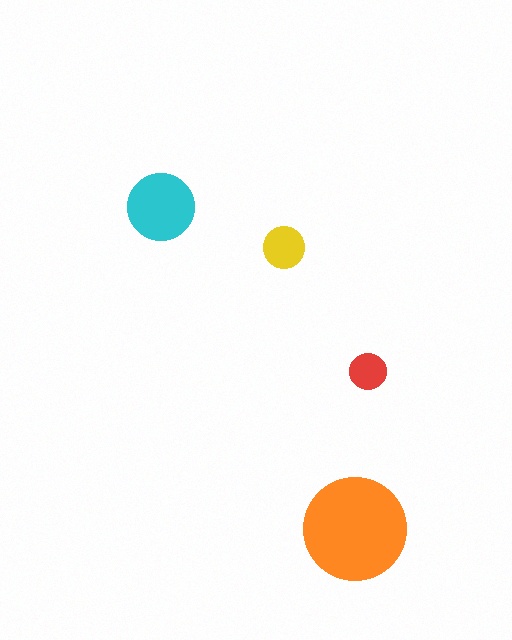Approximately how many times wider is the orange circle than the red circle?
About 3 times wider.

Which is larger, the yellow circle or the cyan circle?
The cyan one.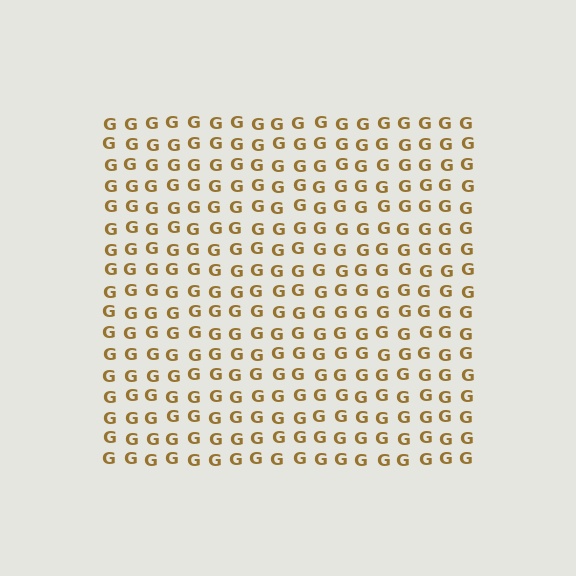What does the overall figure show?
The overall figure shows a square.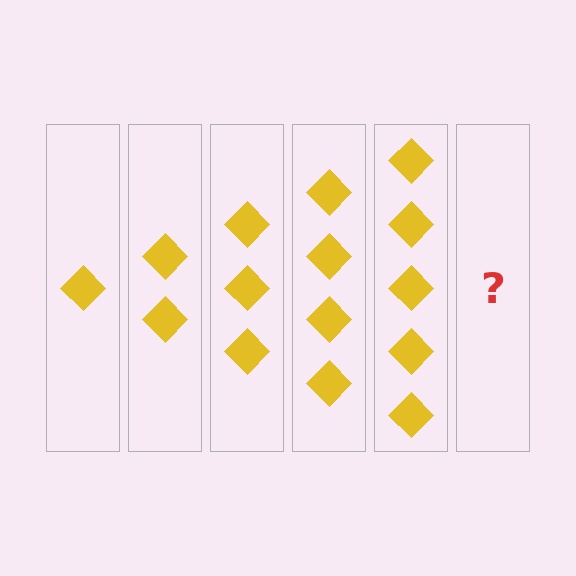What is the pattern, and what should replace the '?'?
The pattern is that each step adds one more diamond. The '?' should be 6 diamonds.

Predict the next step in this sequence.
The next step is 6 diamonds.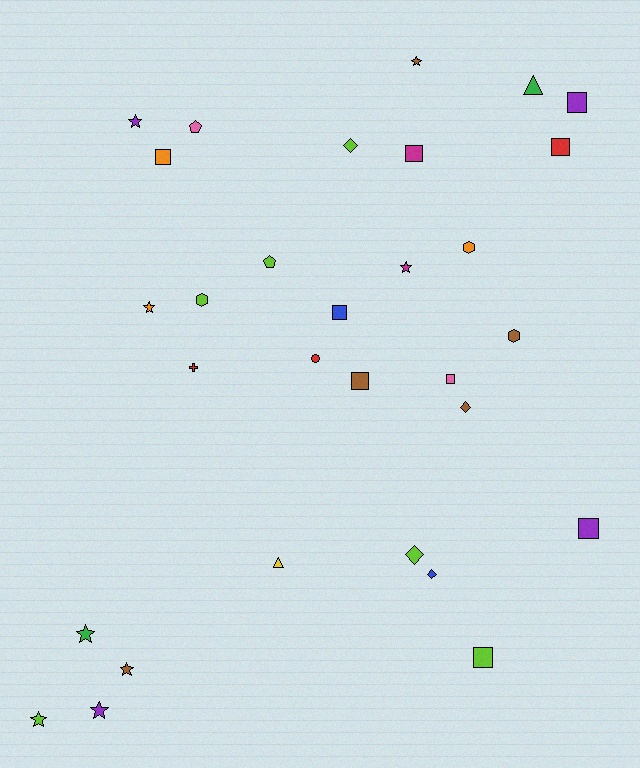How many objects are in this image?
There are 30 objects.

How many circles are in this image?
There is 1 circle.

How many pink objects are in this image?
There are 2 pink objects.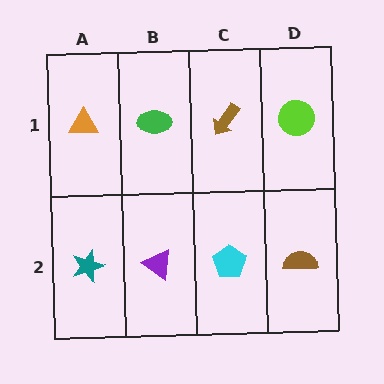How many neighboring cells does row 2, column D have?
2.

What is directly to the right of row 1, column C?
A lime circle.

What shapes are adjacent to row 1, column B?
A purple triangle (row 2, column B), an orange triangle (row 1, column A), a brown arrow (row 1, column C).